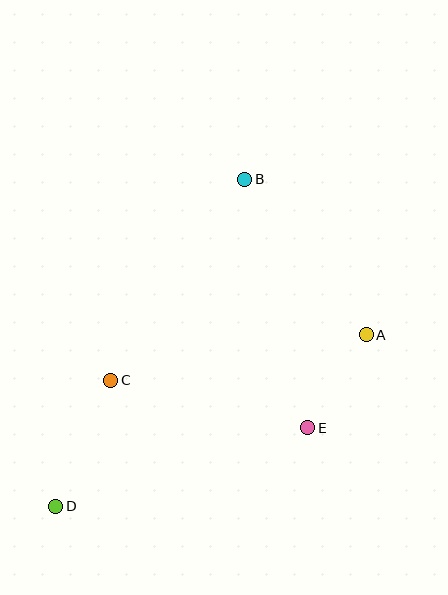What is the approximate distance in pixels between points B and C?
The distance between B and C is approximately 242 pixels.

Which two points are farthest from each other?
Points B and D are farthest from each other.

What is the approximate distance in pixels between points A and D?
The distance between A and D is approximately 355 pixels.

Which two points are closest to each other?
Points A and E are closest to each other.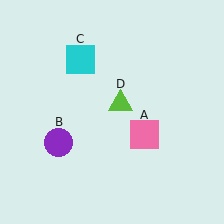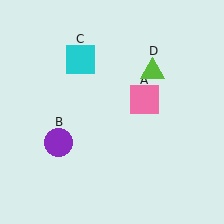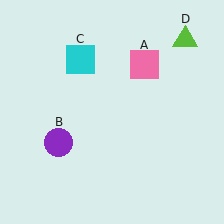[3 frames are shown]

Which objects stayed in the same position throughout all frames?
Purple circle (object B) and cyan square (object C) remained stationary.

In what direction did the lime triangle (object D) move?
The lime triangle (object D) moved up and to the right.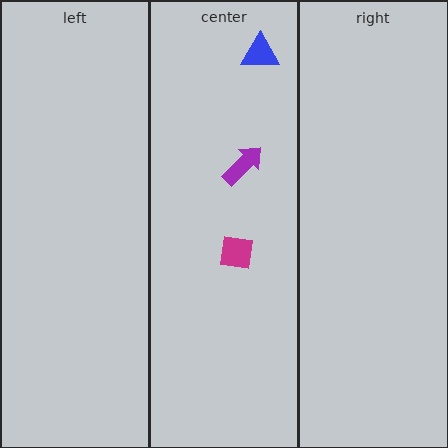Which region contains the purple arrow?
The center region.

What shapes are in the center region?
The purple arrow, the blue triangle, the magenta square.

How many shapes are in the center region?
3.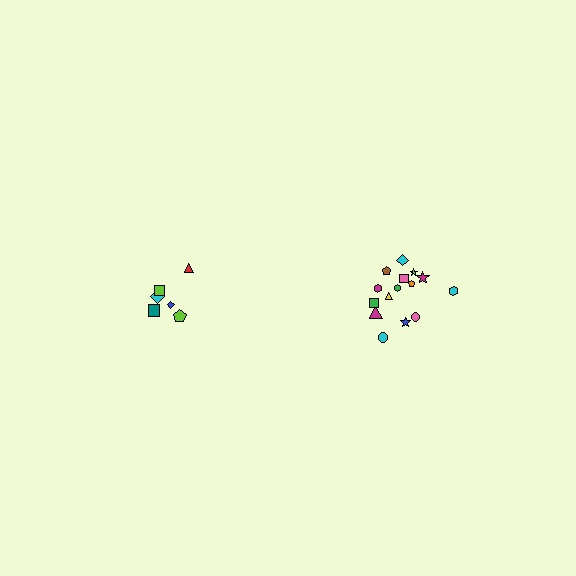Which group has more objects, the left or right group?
The right group.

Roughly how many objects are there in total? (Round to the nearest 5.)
Roughly 20 objects in total.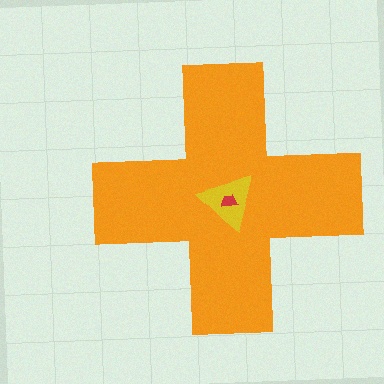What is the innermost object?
The red trapezoid.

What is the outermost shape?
The orange cross.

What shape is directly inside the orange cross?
The yellow triangle.